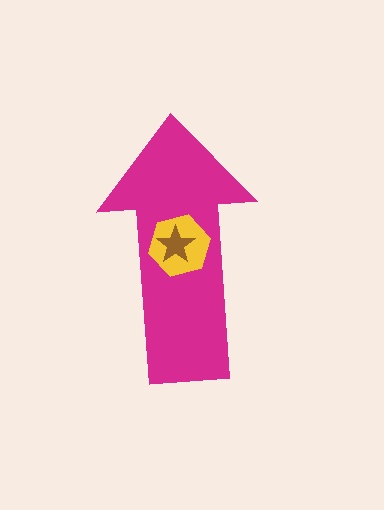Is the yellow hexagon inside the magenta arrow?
Yes.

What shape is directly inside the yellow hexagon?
The brown star.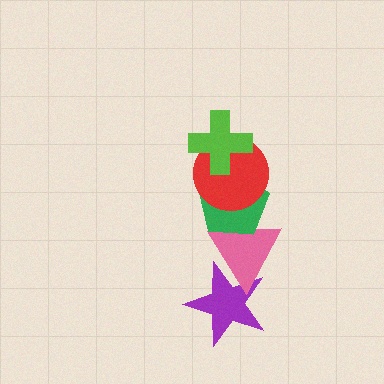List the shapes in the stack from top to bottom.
From top to bottom: the lime cross, the red circle, the green pentagon, the pink triangle, the purple star.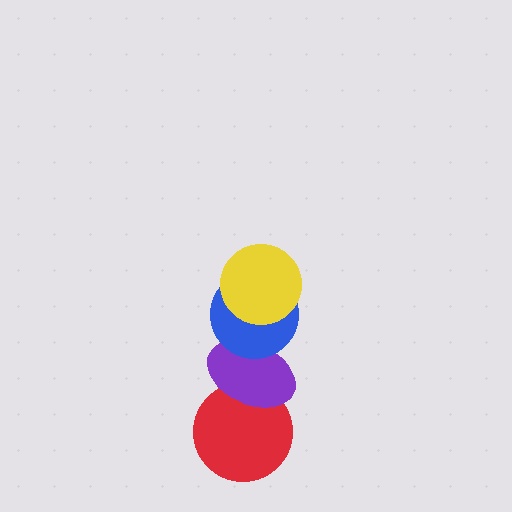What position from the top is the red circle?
The red circle is 4th from the top.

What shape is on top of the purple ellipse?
The blue circle is on top of the purple ellipse.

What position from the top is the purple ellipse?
The purple ellipse is 3rd from the top.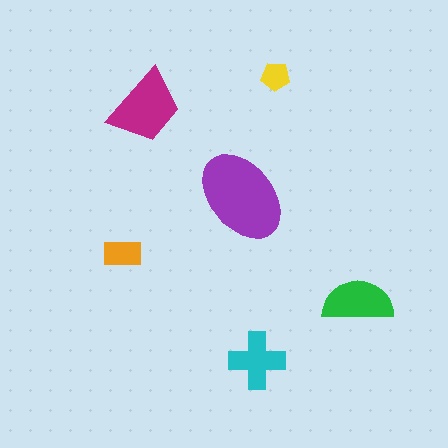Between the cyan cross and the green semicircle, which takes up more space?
The green semicircle.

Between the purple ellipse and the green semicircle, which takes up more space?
The purple ellipse.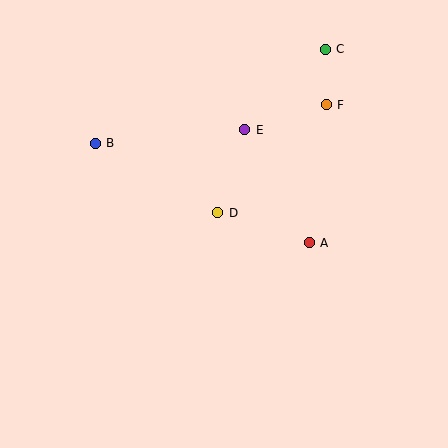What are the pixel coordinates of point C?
Point C is at (325, 49).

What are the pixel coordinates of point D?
Point D is at (218, 213).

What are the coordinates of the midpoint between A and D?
The midpoint between A and D is at (264, 228).